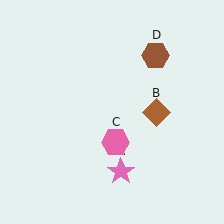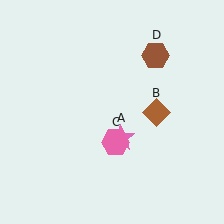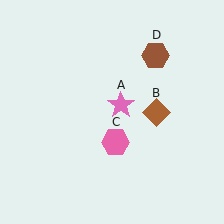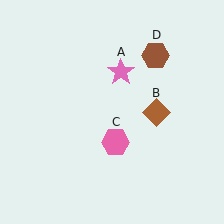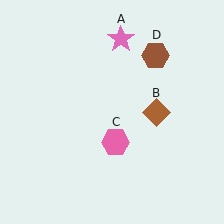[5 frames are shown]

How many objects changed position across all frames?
1 object changed position: pink star (object A).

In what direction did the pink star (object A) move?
The pink star (object A) moved up.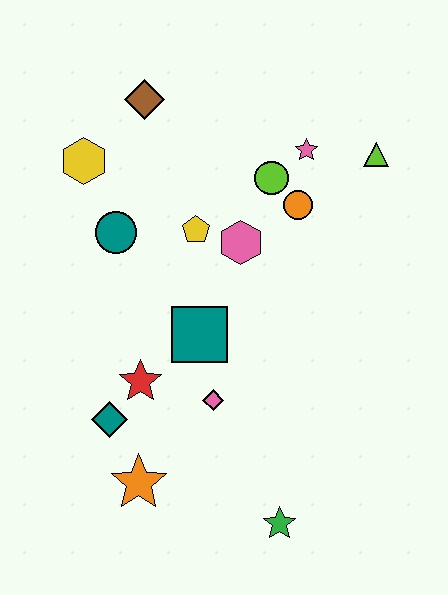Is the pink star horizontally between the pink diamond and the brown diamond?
No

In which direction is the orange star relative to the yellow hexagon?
The orange star is below the yellow hexagon.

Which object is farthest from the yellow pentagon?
The green star is farthest from the yellow pentagon.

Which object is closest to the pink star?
The lime circle is closest to the pink star.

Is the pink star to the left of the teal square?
No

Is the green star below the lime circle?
Yes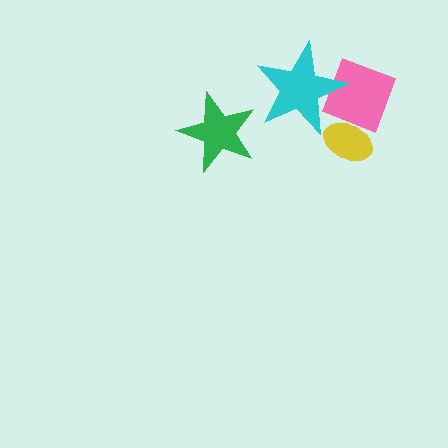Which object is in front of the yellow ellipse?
The pink diamond is in front of the yellow ellipse.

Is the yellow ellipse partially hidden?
Yes, it is partially covered by another shape.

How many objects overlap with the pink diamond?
2 objects overlap with the pink diamond.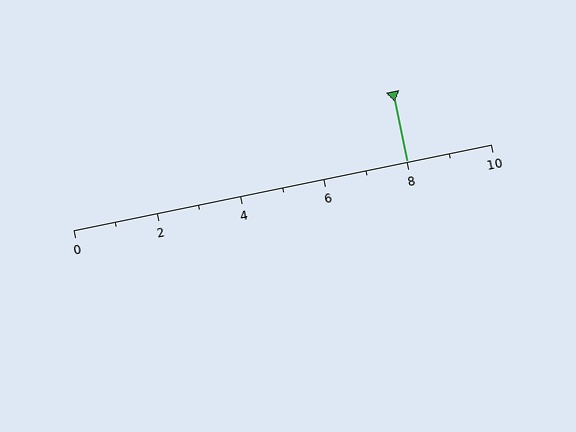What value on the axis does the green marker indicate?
The marker indicates approximately 8.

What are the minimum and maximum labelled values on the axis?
The axis runs from 0 to 10.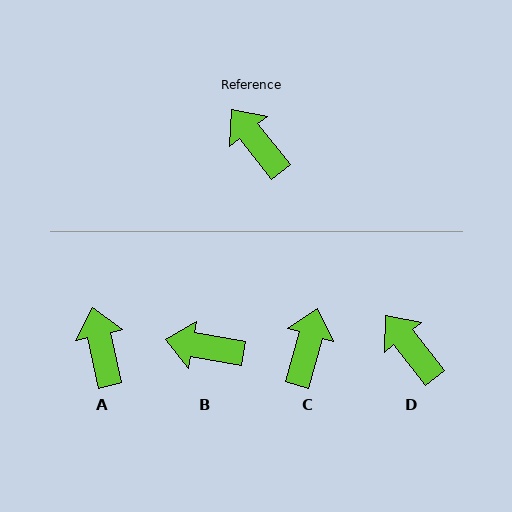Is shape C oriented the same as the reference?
No, it is off by about 54 degrees.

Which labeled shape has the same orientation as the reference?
D.